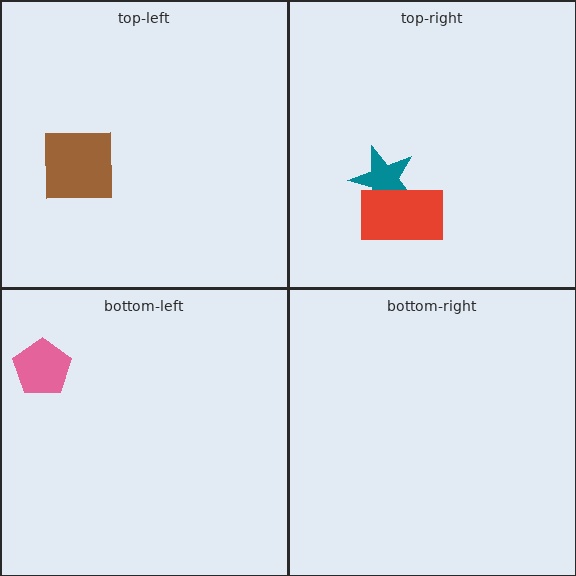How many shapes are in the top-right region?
2.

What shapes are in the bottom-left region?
The pink pentagon.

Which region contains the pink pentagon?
The bottom-left region.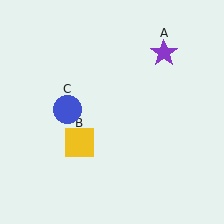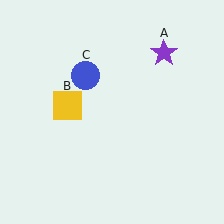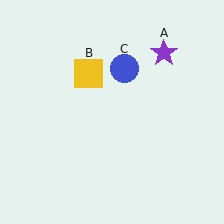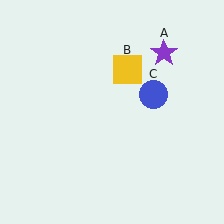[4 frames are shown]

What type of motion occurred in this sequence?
The yellow square (object B), blue circle (object C) rotated clockwise around the center of the scene.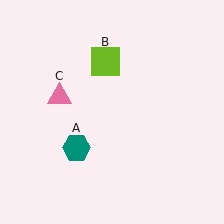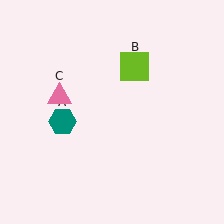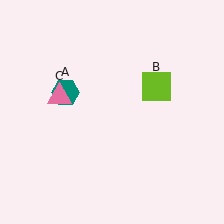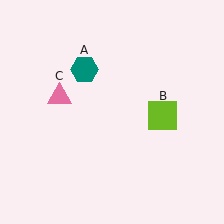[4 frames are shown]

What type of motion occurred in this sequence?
The teal hexagon (object A), lime square (object B) rotated clockwise around the center of the scene.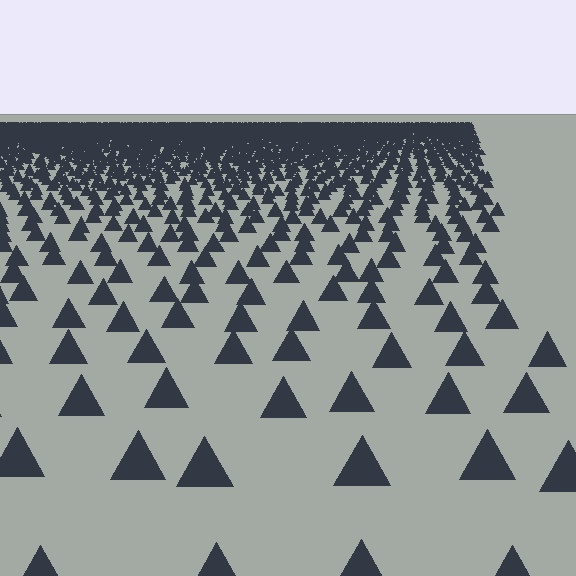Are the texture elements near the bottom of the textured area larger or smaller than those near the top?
Larger. Near the bottom, elements are closer to the viewer and appear at a bigger on-screen size.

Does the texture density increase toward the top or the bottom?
Density increases toward the top.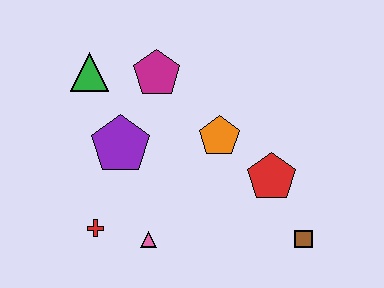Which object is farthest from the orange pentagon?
The red cross is farthest from the orange pentagon.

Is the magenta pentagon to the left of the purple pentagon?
No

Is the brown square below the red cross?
Yes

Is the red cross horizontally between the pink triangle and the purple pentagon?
No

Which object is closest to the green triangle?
The magenta pentagon is closest to the green triangle.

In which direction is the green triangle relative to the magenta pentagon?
The green triangle is to the left of the magenta pentagon.